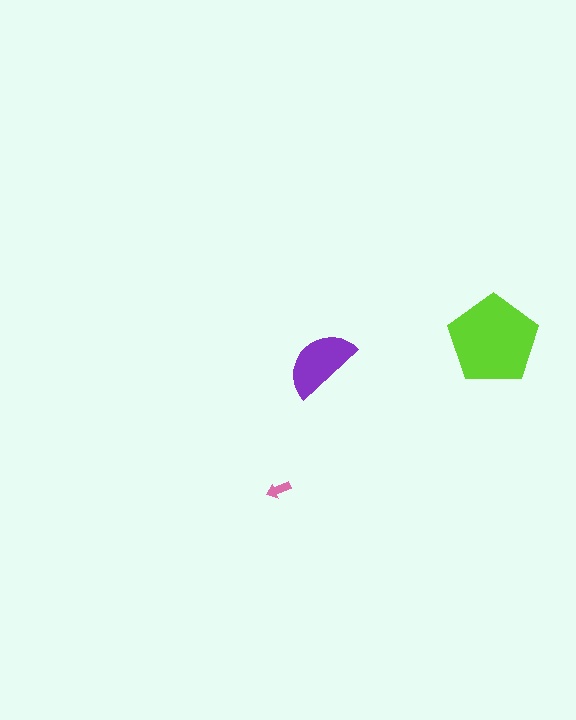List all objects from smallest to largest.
The pink arrow, the purple semicircle, the lime pentagon.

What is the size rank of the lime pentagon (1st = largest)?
1st.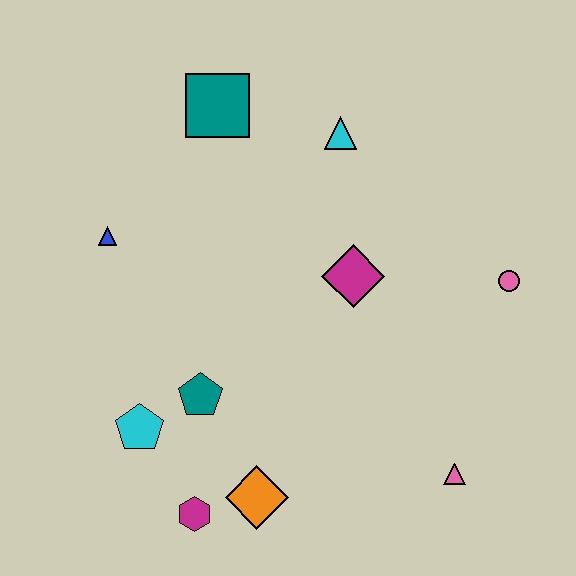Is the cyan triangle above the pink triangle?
Yes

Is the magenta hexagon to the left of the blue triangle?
No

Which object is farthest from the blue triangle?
The pink triangle is farthest from the blue triangle.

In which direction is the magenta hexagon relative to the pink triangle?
The magenta hexagon is to the left of the pink triangle.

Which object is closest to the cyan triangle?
The teal square is closest to the cyan triangle.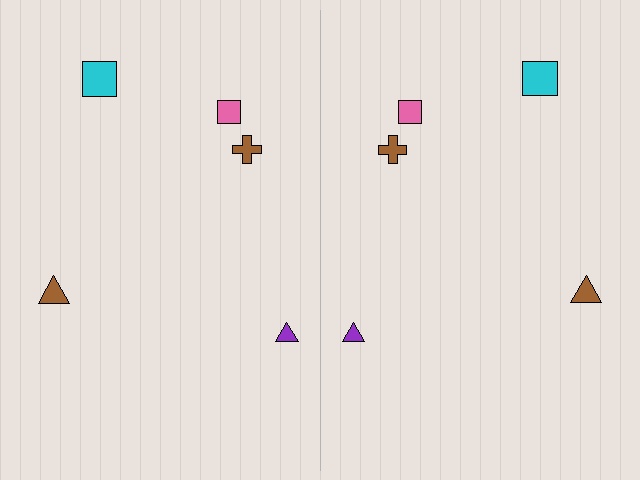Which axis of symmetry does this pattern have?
The pattern has a vertical axis of symmetry running through the center of the image.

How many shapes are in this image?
There are 10 shapes in this image.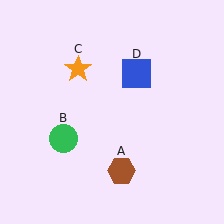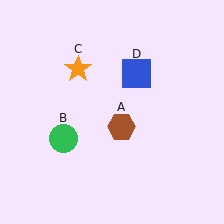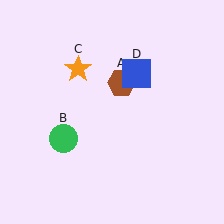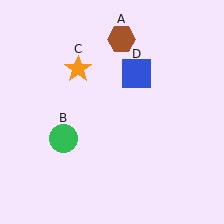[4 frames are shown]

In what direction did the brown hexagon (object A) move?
The brown hexagon (object A) moved up.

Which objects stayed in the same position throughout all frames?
Green circle (object B) and orange star (object C) and blue square (object D) remained stationary.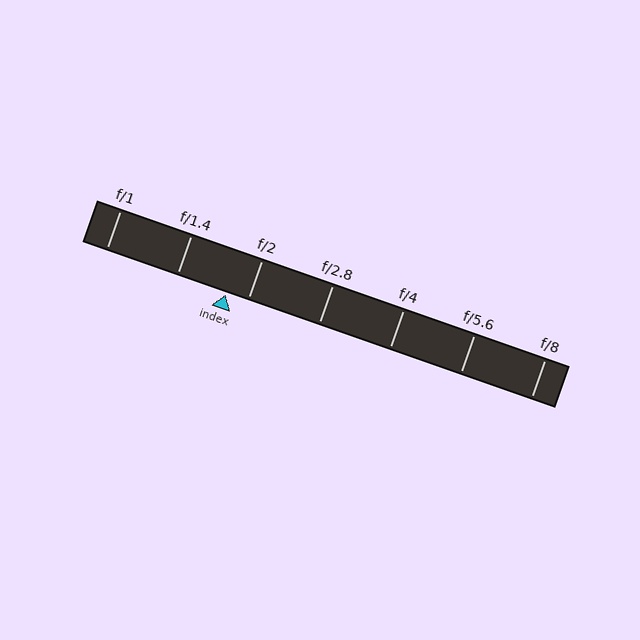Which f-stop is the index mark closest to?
The index mark is closest to f/2.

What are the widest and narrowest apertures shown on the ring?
The widest aperture shown is f/1 and the narrowest is f/8.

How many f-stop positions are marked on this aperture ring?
There are 7 f-stop positions marked.